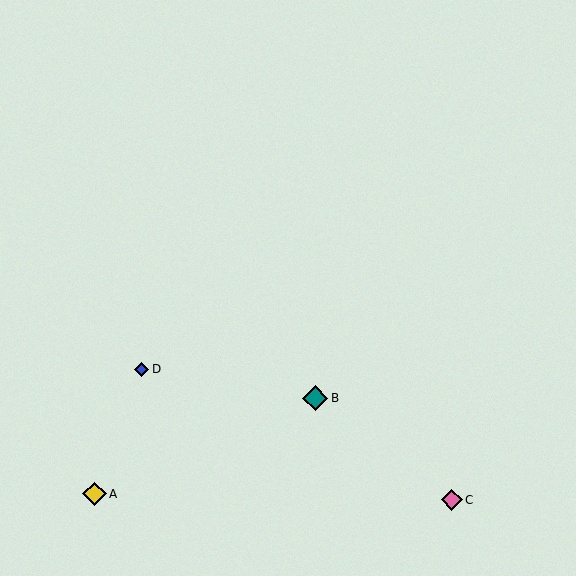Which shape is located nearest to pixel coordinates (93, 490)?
The yellow diamond (labeled A) at (94, 494) is nearest to that location.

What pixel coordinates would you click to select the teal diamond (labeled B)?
Click at (315, 398) to select the teal diamond B.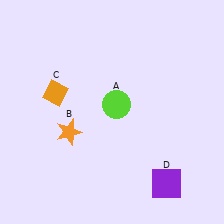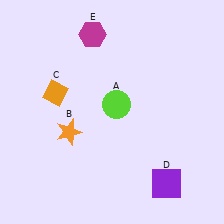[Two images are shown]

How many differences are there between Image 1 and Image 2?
There is 1 difference between the two images.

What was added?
A magenta hexagon (E) was added in Image 2.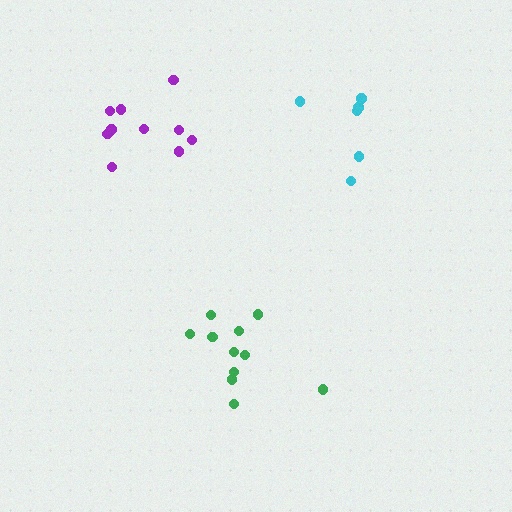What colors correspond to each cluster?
The clusters are colored: green, purple, cyan.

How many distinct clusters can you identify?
There are 3 distinct clusters.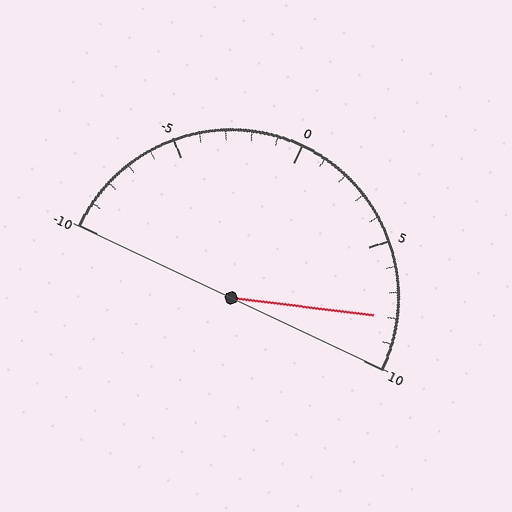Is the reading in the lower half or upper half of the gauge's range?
The reading is in the upper half of the range (-10 to 10).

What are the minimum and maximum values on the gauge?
The gauge ranges from -10 to 10.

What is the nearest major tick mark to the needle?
The nearest major tick mark is 10.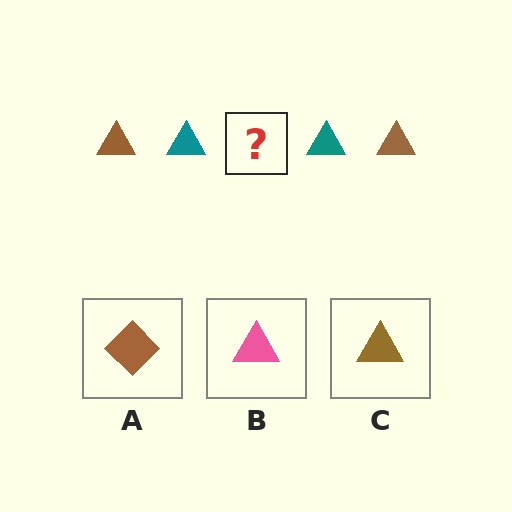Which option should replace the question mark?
Option C.